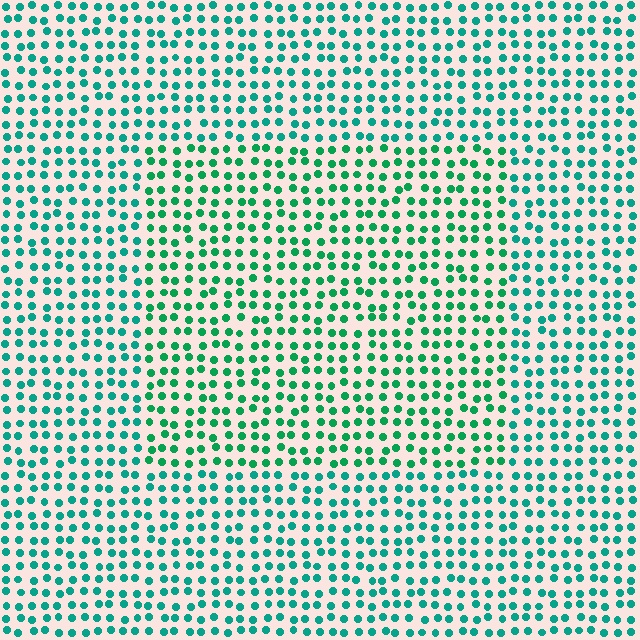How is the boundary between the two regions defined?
The boundary is defined purely by a slight shift in hue (about 22 degrees). Spacing, size, and orientation are identical on both sides.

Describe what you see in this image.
The image is filled with small teal elements in a uniform arrangement. A rectangle-shaped region is visible where the elements are tinted to a slightly different hue, forming a subtle color boundary.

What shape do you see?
I see a rectangle.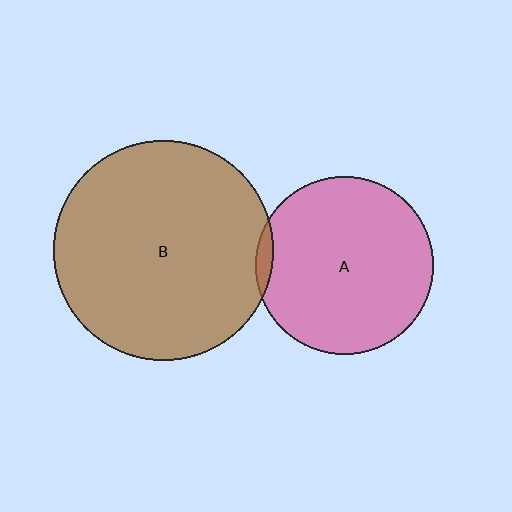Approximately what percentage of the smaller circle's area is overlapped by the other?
Approximately 5%.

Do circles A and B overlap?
Yes.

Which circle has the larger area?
Circle B (brown).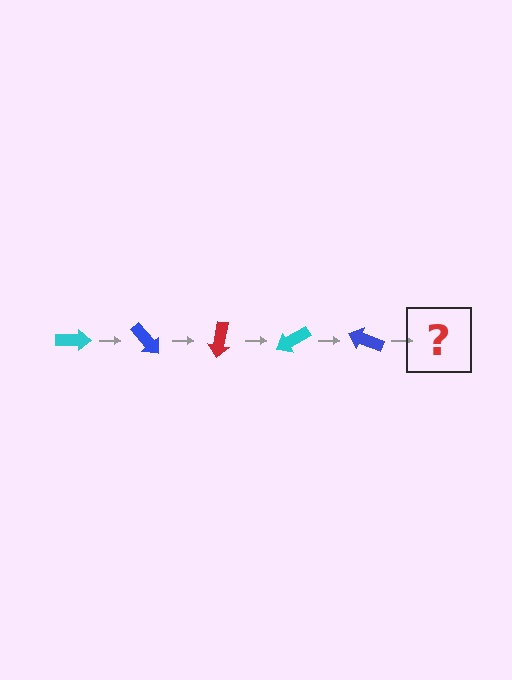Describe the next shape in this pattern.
It should be a red arrow, rotated 250 degrees from the start.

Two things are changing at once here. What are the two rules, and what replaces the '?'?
The two rules are that it rotates 50 degrees each step and the color cycles through cyan, blue, and red. The '?' should be a red arrow, rotated 250 degrees from the start.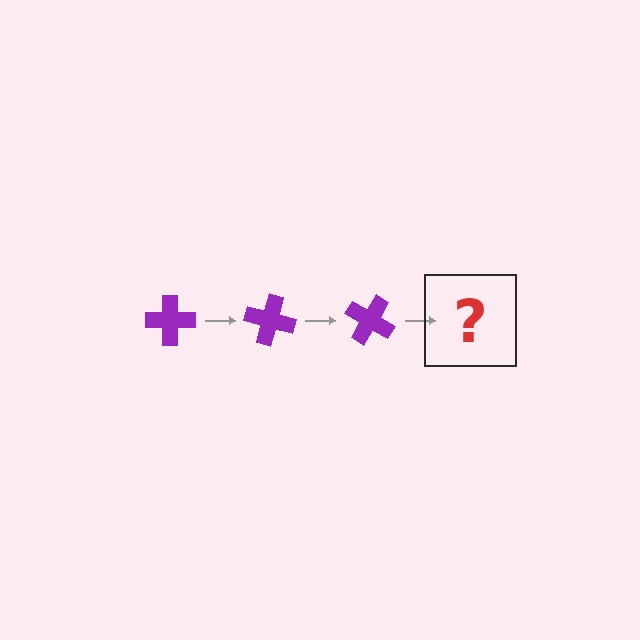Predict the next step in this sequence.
The next step is a purple cross rotated 45 degrees.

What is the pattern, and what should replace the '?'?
The pattern is that the cross rotates 15 degrees each step. The '?' should be a purple cross rotated 45 degrees.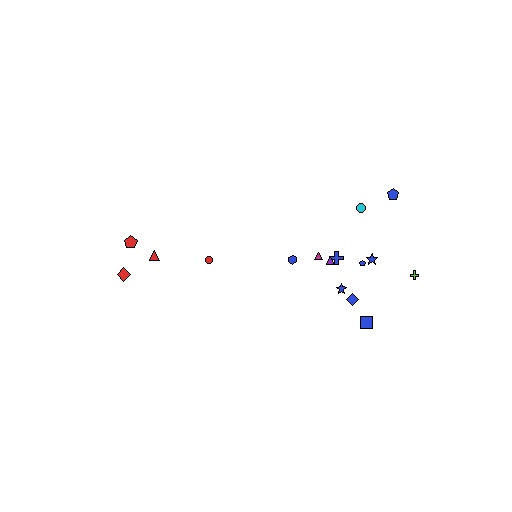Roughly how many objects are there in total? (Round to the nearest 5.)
Roughly 15 objects in total.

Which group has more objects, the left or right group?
The right group.